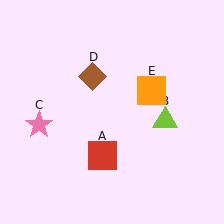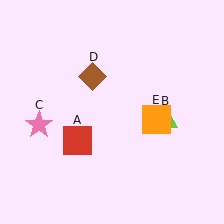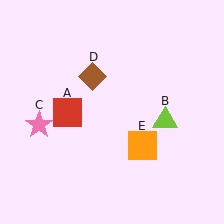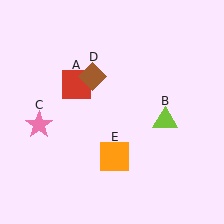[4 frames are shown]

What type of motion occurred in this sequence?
The red square (object A), orange square (object E) rotated clockwise around the center of the scene.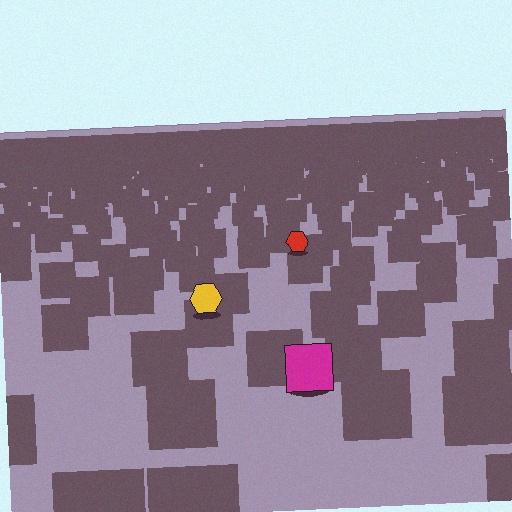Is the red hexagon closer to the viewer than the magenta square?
No. The magenta square is closer — you can tell from the texture gradient: the ground texture is coarser near it.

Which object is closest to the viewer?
The magenta square is closest. The texture marks near it are larger and more spread out.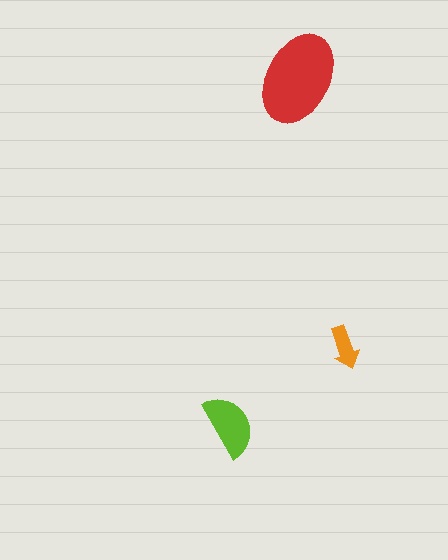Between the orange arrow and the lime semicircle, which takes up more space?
The lime semicircle.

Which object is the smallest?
The orange arrow.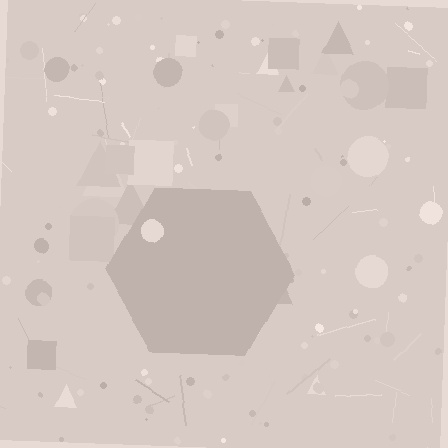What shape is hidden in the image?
A hexagon is hidden in the image.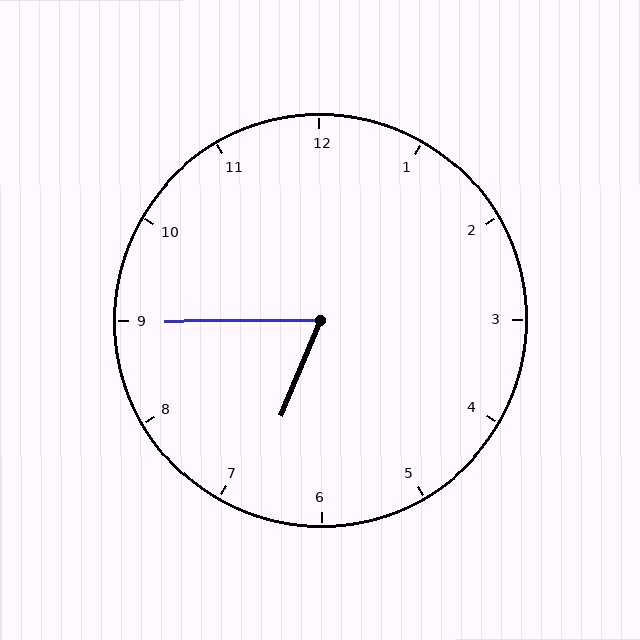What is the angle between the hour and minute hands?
Approximately 68 degrees.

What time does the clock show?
6:45.